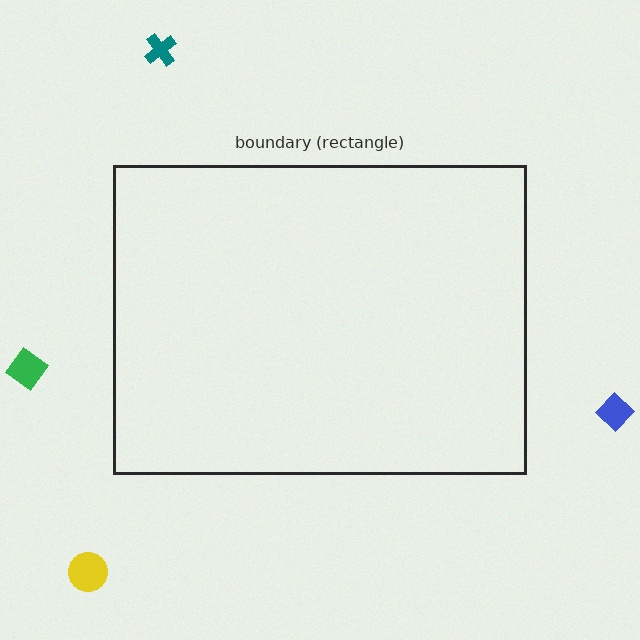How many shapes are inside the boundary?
0 inside, 4 outside.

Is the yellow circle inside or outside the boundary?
Outside.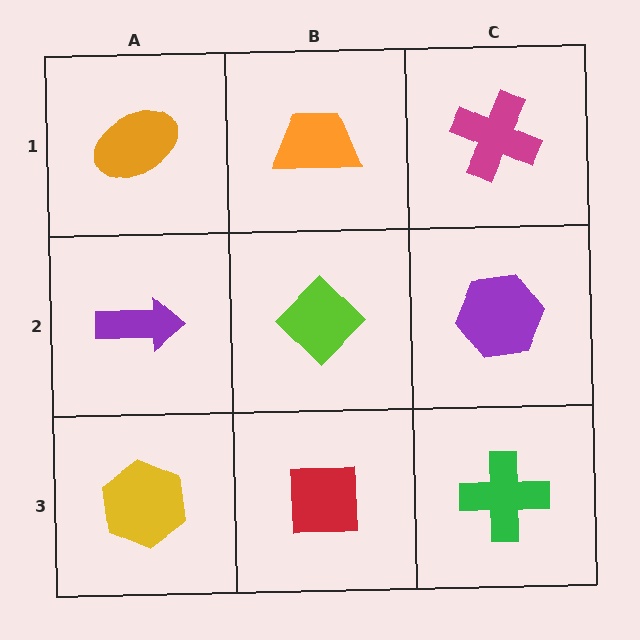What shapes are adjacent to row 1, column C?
A purple hexagon (row 2, column C), an orange trapezoid (row 1, column B).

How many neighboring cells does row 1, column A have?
2.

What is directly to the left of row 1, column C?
An orange trapezoid.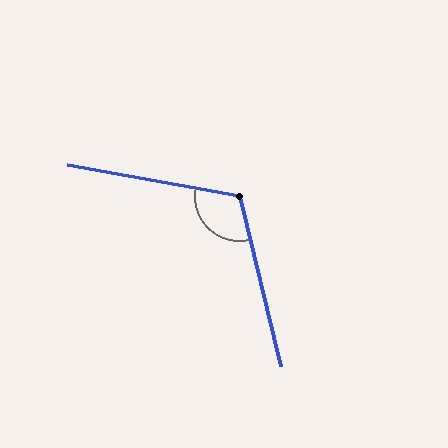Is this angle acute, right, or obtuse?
It is obtuse.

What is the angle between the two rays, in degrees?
Approximately 114 degrees.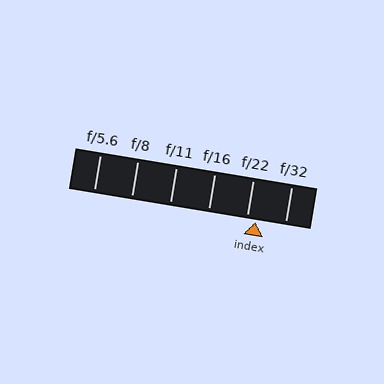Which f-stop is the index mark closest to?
The index mark is closest to f/22.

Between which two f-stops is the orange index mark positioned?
The index mark is between f/22 and f/32.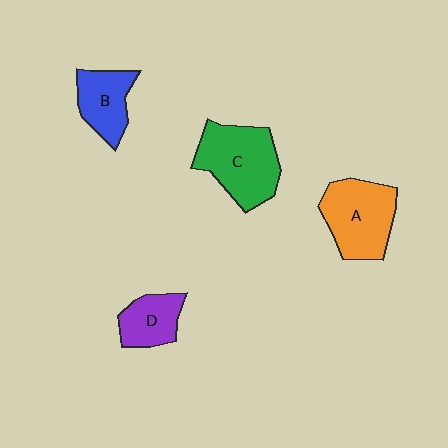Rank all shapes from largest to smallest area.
From largest to smallest: C (green), A (orange), B (blue), D (purple).